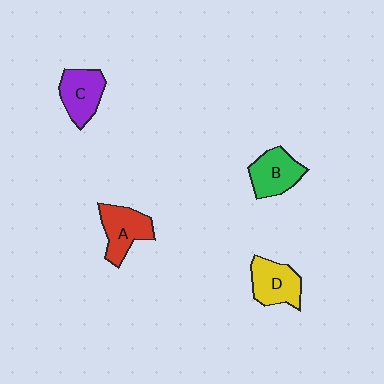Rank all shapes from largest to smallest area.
From largest to smallest: A (red), D (yellow), C (purple), B (green).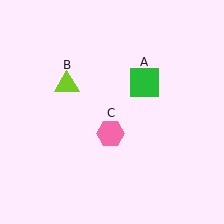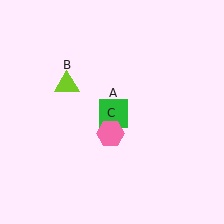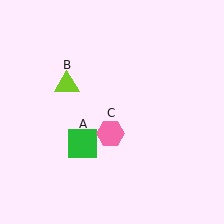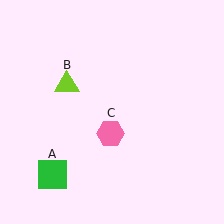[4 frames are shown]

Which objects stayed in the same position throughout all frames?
Lime triangle (object B) and pink hexagon (object C) remained stationary.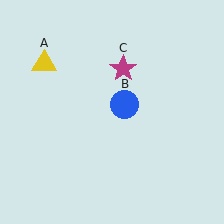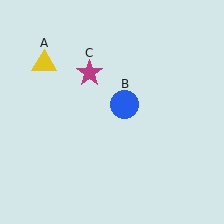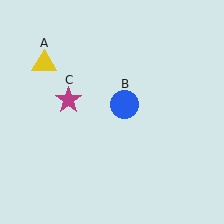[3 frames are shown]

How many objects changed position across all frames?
1 object changed position: magenta star (object C).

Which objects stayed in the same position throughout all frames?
Yellow triangle (object A) and blue circle (object B) remained stationary.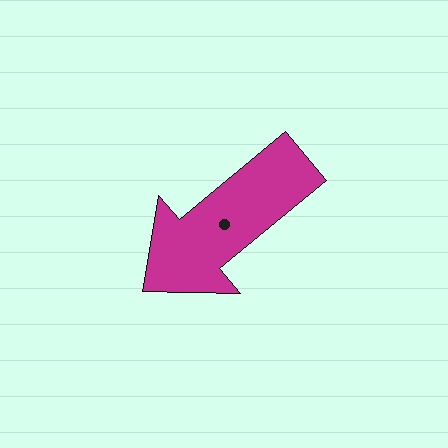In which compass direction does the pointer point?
Southwest.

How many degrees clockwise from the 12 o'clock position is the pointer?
Approximately 230 degrees.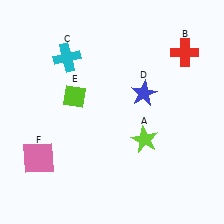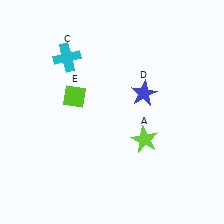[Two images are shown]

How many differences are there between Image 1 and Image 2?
There are 2 differences between the two images.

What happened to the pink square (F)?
The pink square (F) was removed in Image 2. It was in the bottom-left area of Image 1.